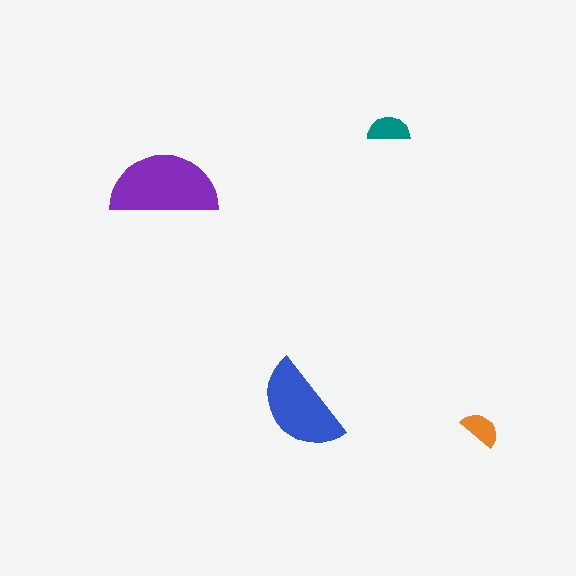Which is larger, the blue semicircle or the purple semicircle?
The purple one.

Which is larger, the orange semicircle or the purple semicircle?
The purple one.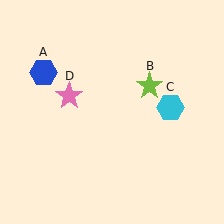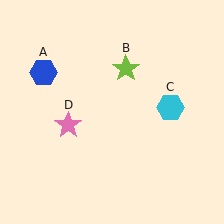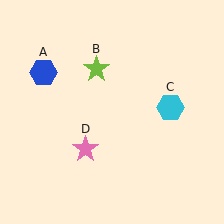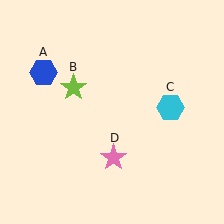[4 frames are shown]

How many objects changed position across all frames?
2 objects changed position: lime star (object B), pink star (object D).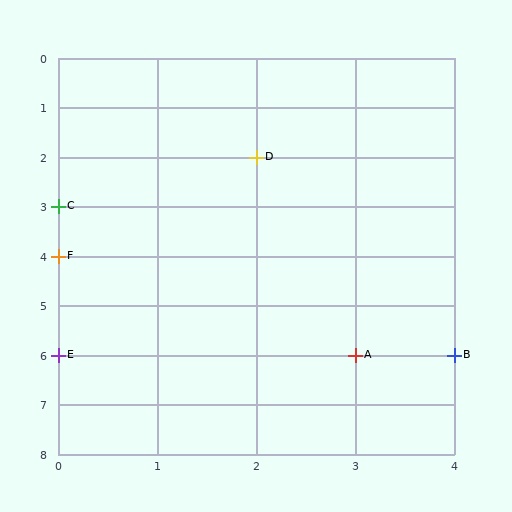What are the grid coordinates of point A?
Point A is at grid coordinates (3, 6).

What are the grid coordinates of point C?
Point C is at grid coordinates (0, 3).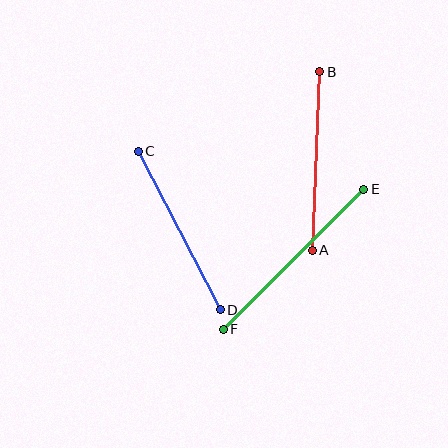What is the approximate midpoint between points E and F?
The midpoint is at approximately (293, 259) pixels.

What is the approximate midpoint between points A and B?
The midpoint is at approximately (316, 161) pixels.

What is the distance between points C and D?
The distance is approximately 179 pixels.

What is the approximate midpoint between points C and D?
The midpoint is at approximately (179, 231) pixels.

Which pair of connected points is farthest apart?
Points E and F are farthest apart.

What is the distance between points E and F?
The distance is approximately 199 pixels.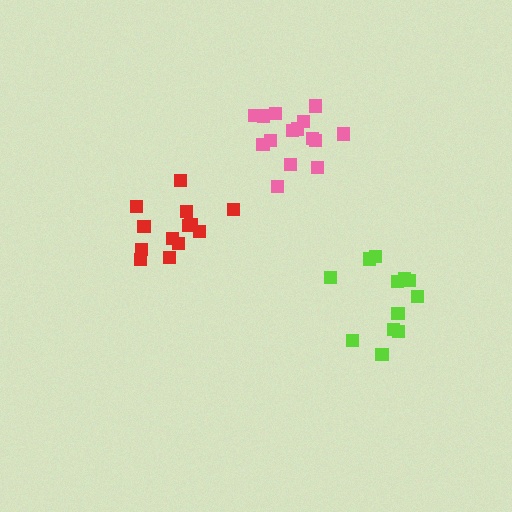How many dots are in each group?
Group 1: 13 dots, Group 2: 15 dots, Group 3: 12 dots (40 total).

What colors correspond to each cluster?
The clusters are colored: red, pink, lime.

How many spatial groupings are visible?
There are 3 spatial groupings.